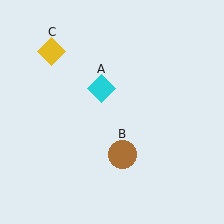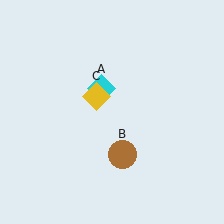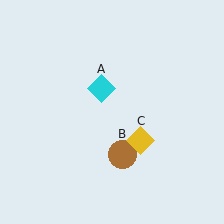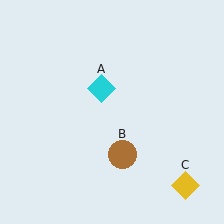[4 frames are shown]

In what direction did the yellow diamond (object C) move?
The yellow diamond (object C) moved down and to the right.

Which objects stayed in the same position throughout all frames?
Cyan diamond (object A) and brown circle (object B) remained stationary.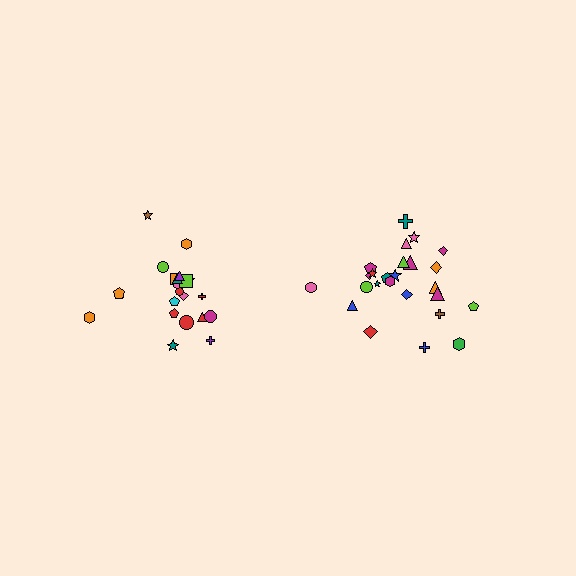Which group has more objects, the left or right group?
The right group.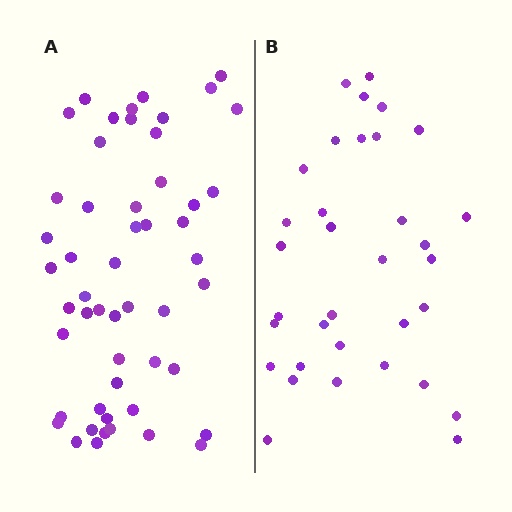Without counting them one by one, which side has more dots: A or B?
Region A (the left region) has more dots.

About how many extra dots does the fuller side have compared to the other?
Region A has approximately 20 more dots than region B.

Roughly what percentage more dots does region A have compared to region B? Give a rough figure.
About 55% more.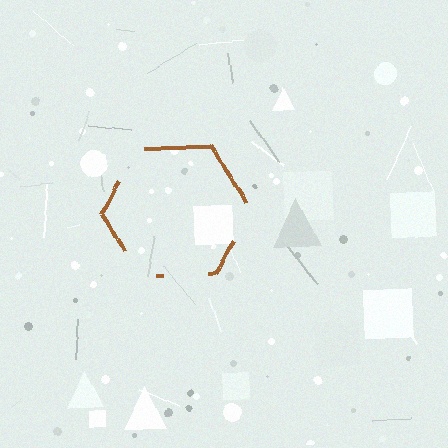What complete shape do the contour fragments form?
The contour fragments form a hexagon.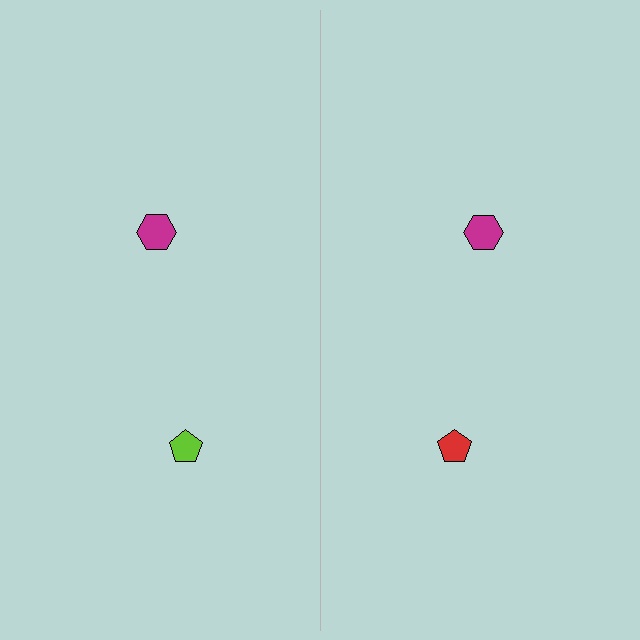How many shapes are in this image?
There are 4 shapes in this image.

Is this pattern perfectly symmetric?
No, the pattern is not perfectly symmetric. The red pentagon on the right side breaks the symmetry — its mirror counterpart is lime.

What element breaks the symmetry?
The red pentagon on the right side breaks the symmetry — its mirror counterpart is lime.